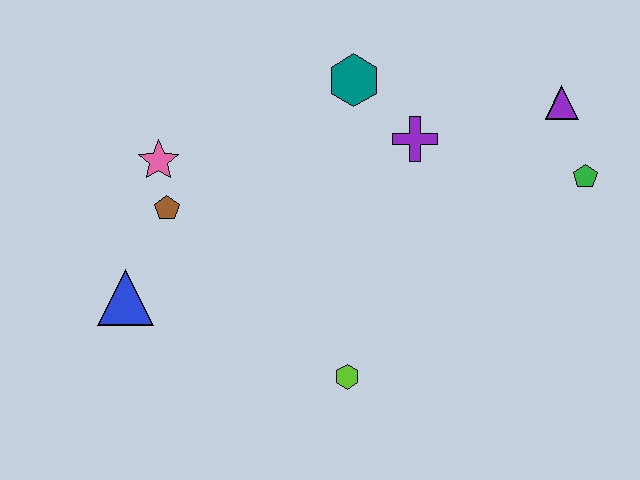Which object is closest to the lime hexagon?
The blue triangle is closest to the lime hexagon.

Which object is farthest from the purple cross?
The blue triangle is farthest from the purple cross.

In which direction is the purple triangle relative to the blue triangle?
The purple triangle is to the right of the blue triangle.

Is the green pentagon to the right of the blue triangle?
Yes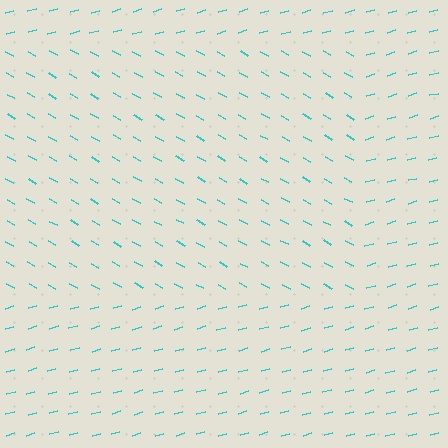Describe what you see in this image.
The image is filled with small cyan line segments. A rectangle region in the image has lines oriented differently from the surrounding lines, creating a visible texture boundary.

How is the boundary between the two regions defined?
The boundary is defined purely by a change in line orientation (approximately 45 degrees difference). All lines are the same color and thickness.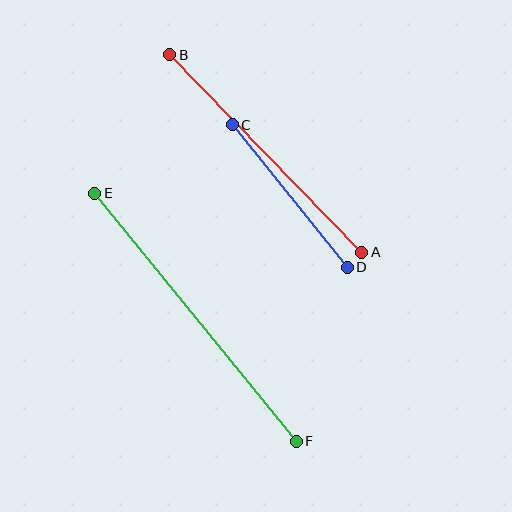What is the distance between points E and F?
The distance is approximately 320 pixels.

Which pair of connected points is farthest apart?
Points E and F are farthest apart.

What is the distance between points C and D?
The distance is approximately 183 pixels.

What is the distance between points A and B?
The distance is approximately 276 pixels.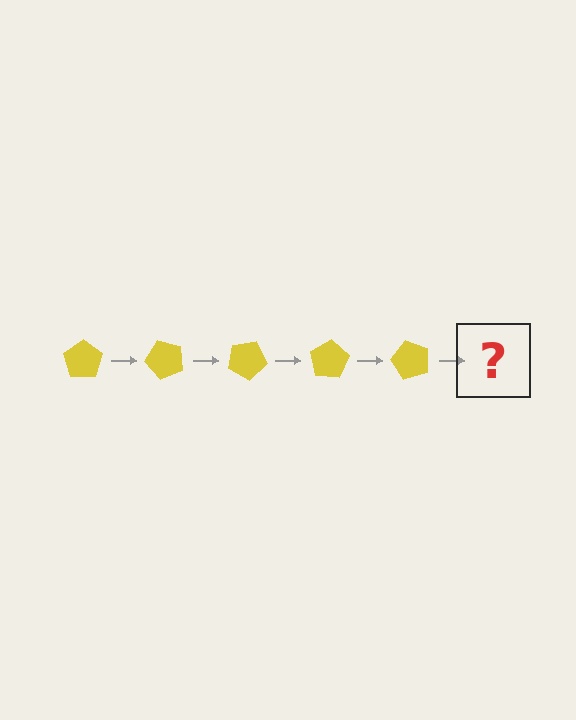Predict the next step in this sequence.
The next step is a yellow pentagon rotated 250 degrees.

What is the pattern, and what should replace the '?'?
The pattern is that the pentagon rotates 50 degrees each step. The '?' should be a yellow pentagon rotated 250 degrees.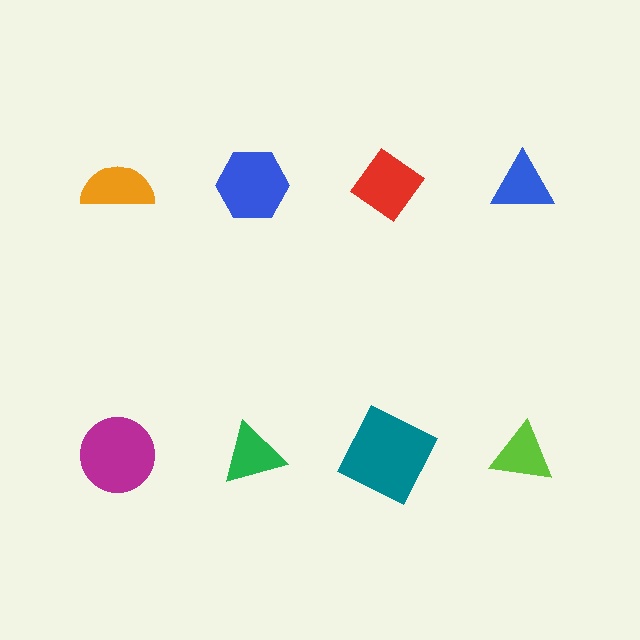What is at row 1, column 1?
An orange semicircle.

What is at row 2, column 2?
A green triangle.